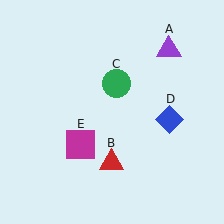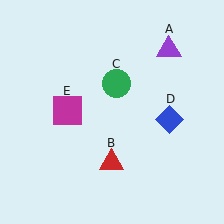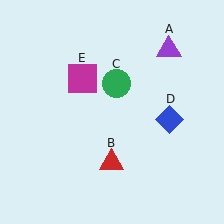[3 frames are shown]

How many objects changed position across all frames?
1 object changed position: magenta square (object E).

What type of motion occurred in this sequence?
The magenta square (object E) rotated clockwise around the center of the scene.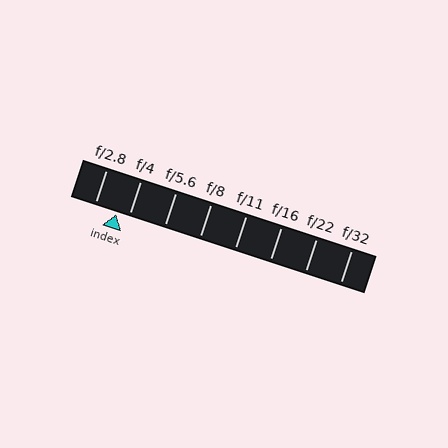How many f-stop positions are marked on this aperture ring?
There are 8 f-stop positions marked.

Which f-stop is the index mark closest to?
The index mark is closest to f/4.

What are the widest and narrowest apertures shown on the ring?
The widest aperture shown is f/2.8 and the narrowest is f/32.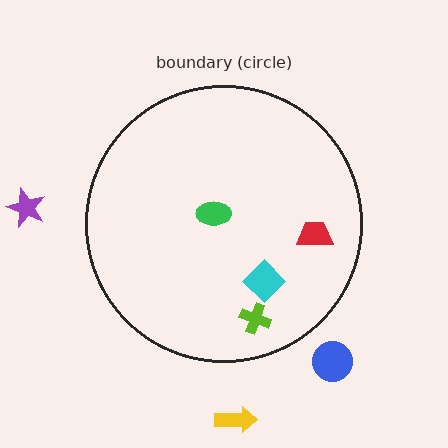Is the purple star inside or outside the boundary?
Outside.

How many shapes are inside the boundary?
4 inside, 3 outside.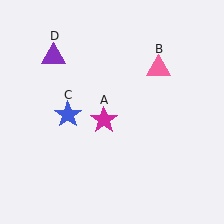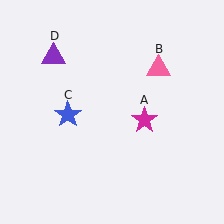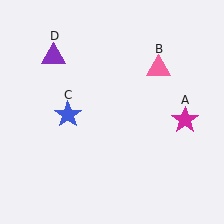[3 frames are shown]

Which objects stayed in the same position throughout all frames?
Pink triangle (object B) and blue star (object C) and purple triangle (object D) remained stationary.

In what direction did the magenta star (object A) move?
The magenta star (object A) moved right.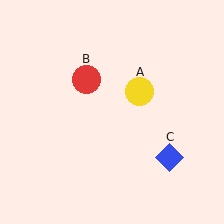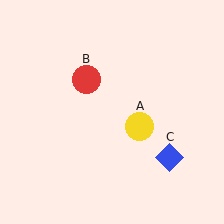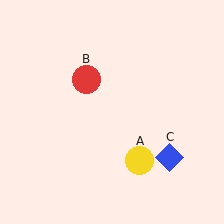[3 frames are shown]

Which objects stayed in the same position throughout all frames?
Red circle (object B) and blue diamond (object C) remained stationary.